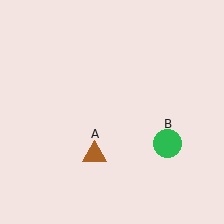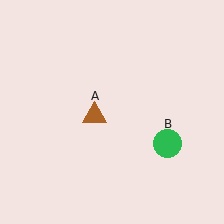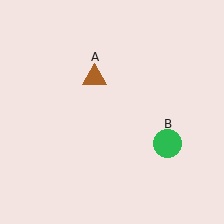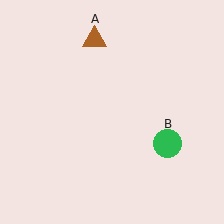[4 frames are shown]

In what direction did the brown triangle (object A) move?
The brown triangle (object A) moved up.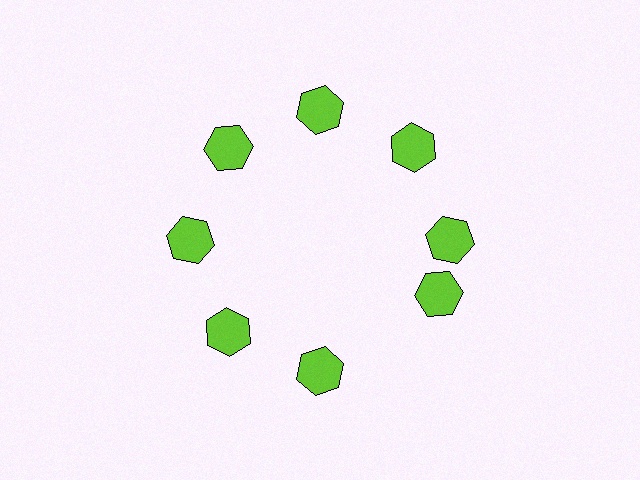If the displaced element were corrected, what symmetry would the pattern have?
It would have 8-fold rotational symmetry — the pattern would map onto itself every 45 degrees.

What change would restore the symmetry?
The symmetry would be restored by rotating it back into even spacing with its neighbors so that all 8 hexagons sit at equal angles and equal distance from the center.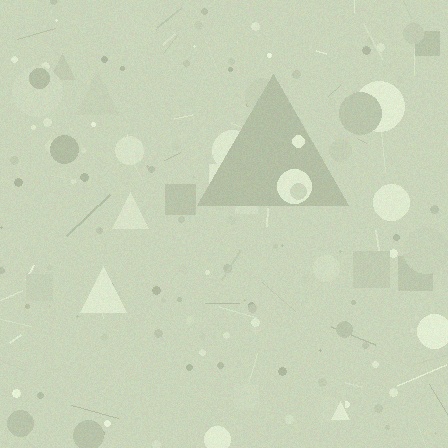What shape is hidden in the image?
A triangle is hidden in the image.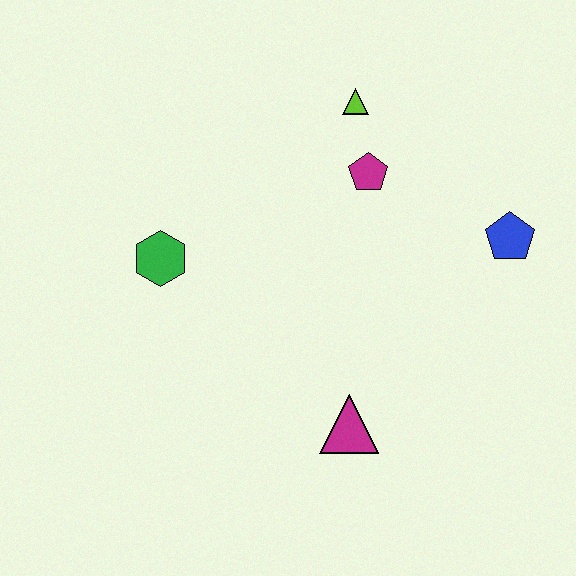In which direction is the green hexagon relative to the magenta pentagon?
The green hexagon is to the left of the magenta pentagon.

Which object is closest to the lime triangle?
The magenta pentagon is closest to the lime triangle.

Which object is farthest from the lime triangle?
The magenta triangle is farthest from the lime triangle.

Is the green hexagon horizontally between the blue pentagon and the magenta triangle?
No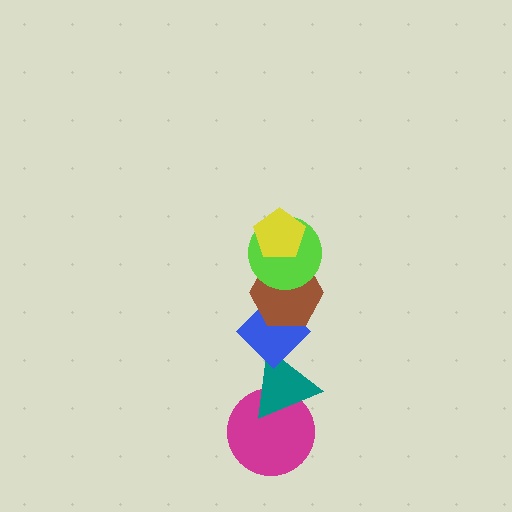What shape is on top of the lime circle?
The yellow pentagon is on top of the lime circle.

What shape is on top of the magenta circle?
The teal triangle is on top of the magenta circle.